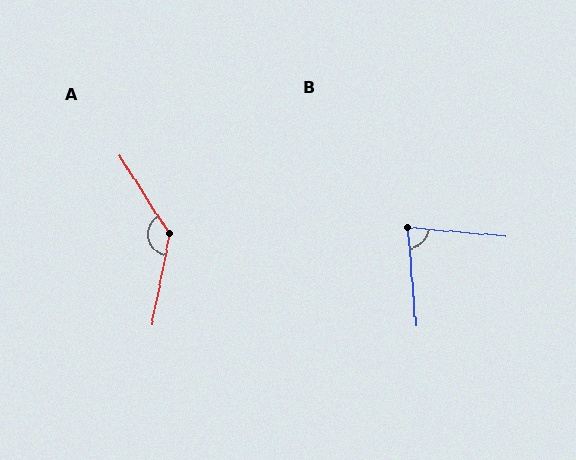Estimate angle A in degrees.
Approximately 137 degrees.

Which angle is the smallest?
B, at approximately 80 degrees.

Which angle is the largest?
A, at approximately 137 degrees.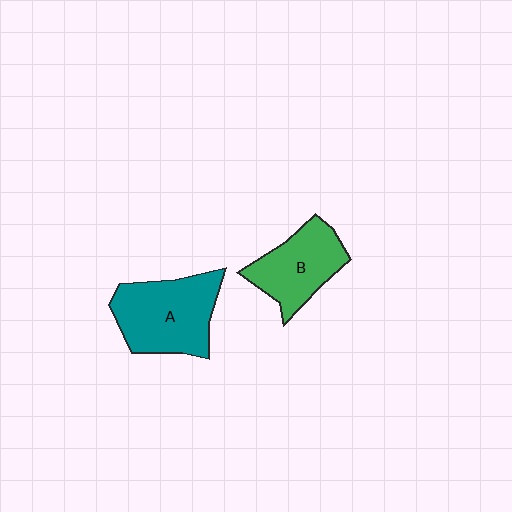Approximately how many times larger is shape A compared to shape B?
Approximately 1.3 times.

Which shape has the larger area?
Shape A (teal).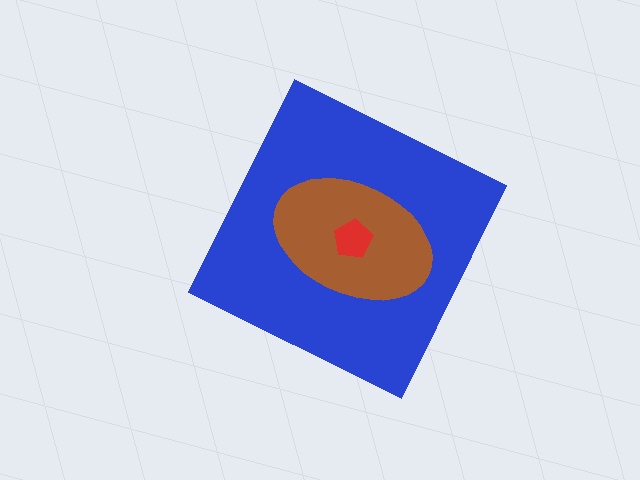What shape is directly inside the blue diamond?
The brown ellipse.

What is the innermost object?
The red pentagon.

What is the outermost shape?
The blue diamond.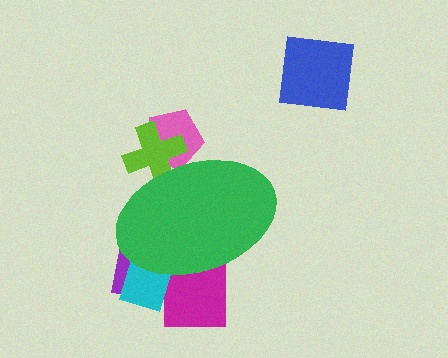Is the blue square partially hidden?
No, the blue square is fully visible.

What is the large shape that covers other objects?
A green ellipse.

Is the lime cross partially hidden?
Yes, the lime cross is partially hidden behind the green ellipse.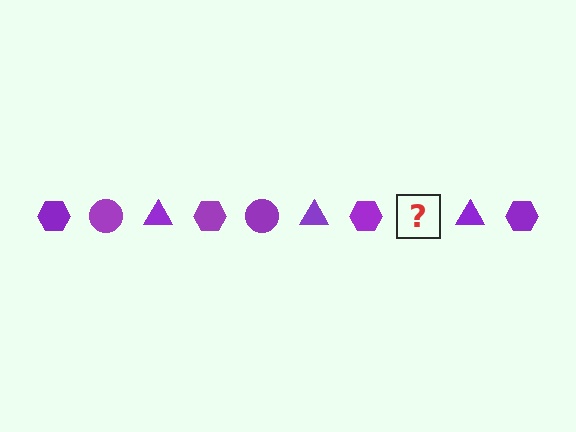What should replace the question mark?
The question mark should be replaced with a purple circle.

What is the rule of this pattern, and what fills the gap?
The rule is that the pattern cycles through hexagon, circle, triangle shapes in purple. The gap should be filled with a purple circle.